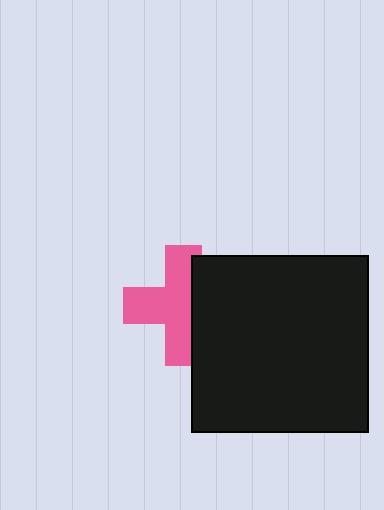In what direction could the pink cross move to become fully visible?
The pink cross could move left. That would shift it out from behind the black square entirely.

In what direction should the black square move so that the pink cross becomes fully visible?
The black square should move right. That is the shortest direction to clear the overlap and leave the pink cross fully visible.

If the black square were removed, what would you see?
You would see the complete pink cross.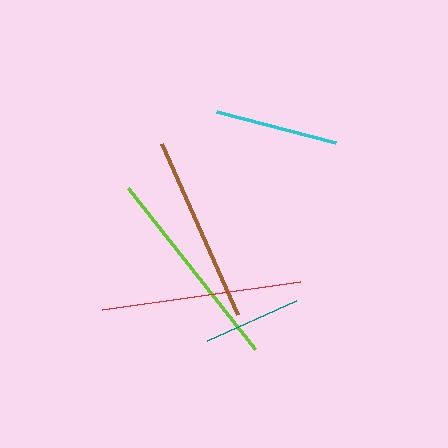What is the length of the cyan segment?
The cyan segment is approximately 123 pixels long.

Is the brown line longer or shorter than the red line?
The red line is longer than the brown line.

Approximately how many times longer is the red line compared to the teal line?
The red line is approximately 2.1 times the length of the teal line.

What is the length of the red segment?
The red segment is approximately 199 pixels long.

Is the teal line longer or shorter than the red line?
The red line is longer than the teal line.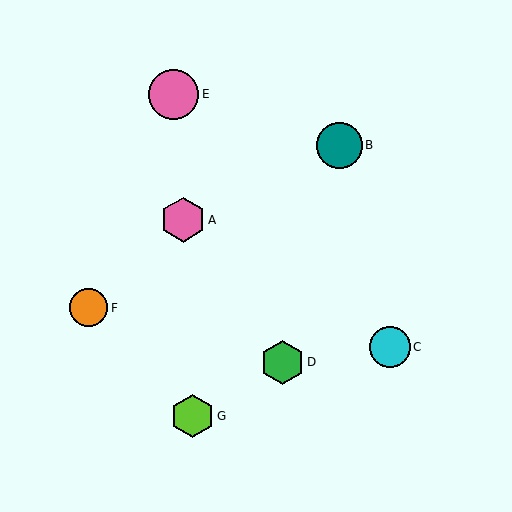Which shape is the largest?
The pink circle (labeled E) is the largest.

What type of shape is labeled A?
Shape A is a pink hexagon.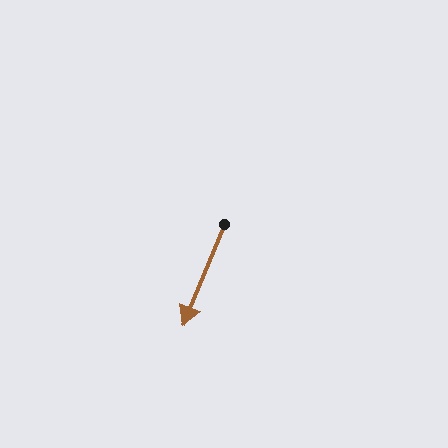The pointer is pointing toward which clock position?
Roughly 7 o'clock.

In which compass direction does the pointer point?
South.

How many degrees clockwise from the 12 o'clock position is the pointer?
Approximately 202 degrees.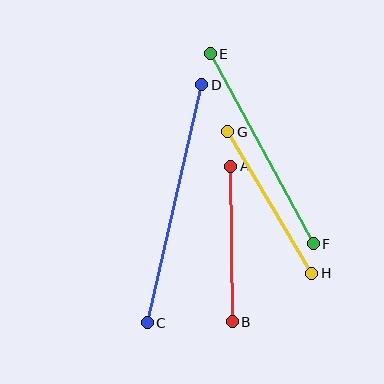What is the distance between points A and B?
The distance is approximately 155 pixels.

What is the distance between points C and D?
The distance is approximately 244 pixels.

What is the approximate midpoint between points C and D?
The midpoint is at approximately (175, 204) pixels.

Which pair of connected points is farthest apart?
Points C and D are farthest apart.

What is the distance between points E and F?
The distance is approximately 216 pixels.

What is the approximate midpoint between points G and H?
The midpoint is at approximately (270, 203) pixels.